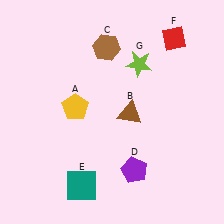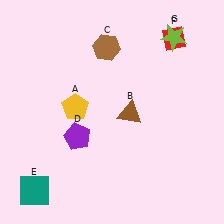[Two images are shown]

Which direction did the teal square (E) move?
The teal square (E) moved left.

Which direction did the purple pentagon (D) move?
The purple pentagon (D) moved left.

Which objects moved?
The objects that moved are: the purple pentagon (D), the teal square (E), the lime star (G).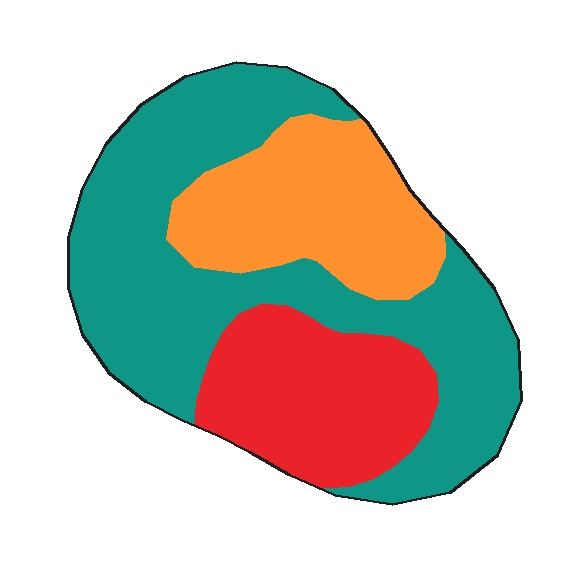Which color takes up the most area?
Teal, at roughly 55%.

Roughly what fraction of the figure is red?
Red takes up about one quarter (1/4) of the figure.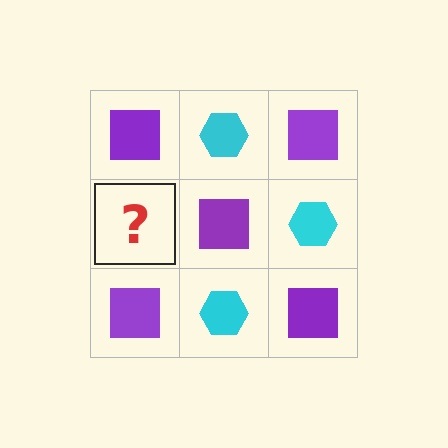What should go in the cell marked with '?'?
The missing cell should contain a cyan hexagon.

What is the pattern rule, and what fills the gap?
The rule is that it alternates purple square and cyan hexagon in a checkerboard pattern. The gap should be filled with a cyan hexagon.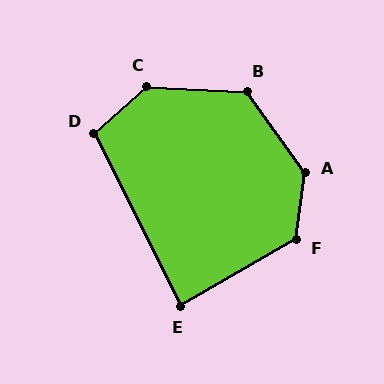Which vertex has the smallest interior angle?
E, at approximately 87 degrees.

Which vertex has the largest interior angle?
A, at approximately 137 degrees.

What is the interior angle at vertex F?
Approximately 127 degrees (obtuse).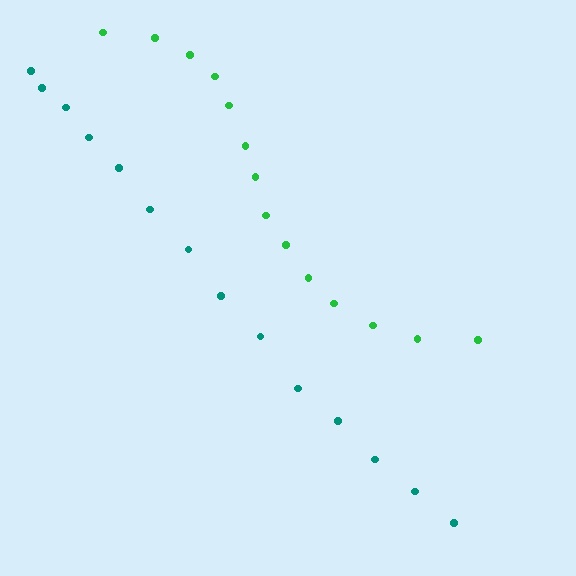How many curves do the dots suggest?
There are 2 distinct paths.